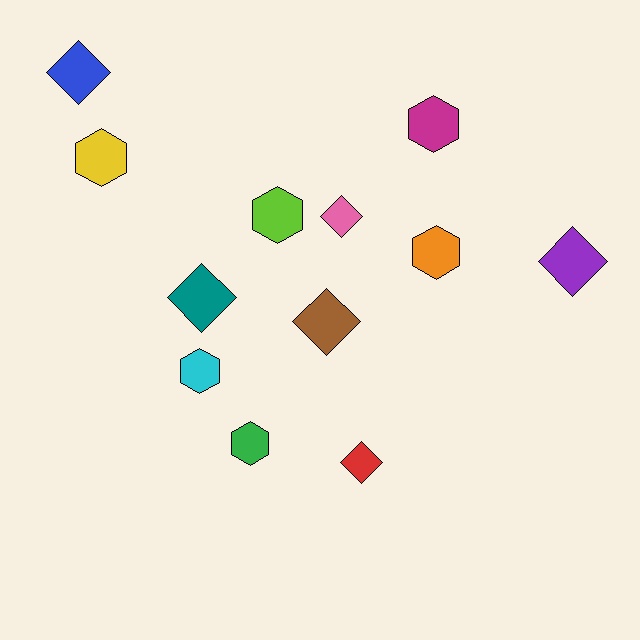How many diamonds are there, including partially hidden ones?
There are 6 diamonds.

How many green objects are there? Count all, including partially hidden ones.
There is 1 green object.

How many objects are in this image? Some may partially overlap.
There are 12 objects.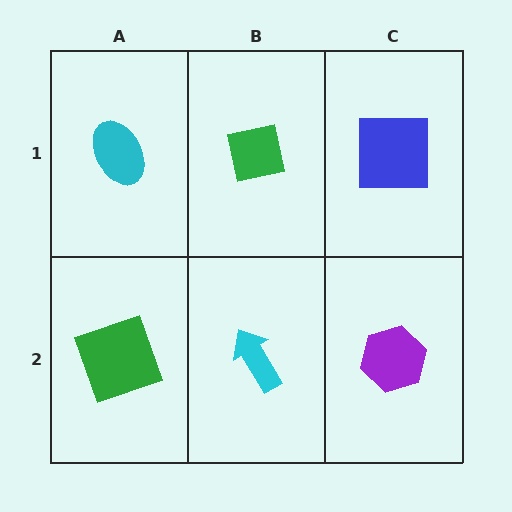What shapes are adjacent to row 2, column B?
A green square (row 1, column B), a green square (row 2, column A), a purple hexagon (row 2, column C).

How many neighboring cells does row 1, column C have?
2.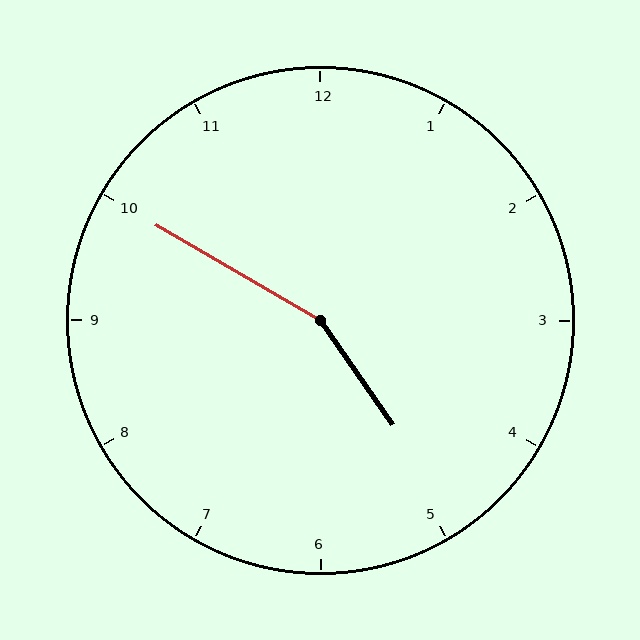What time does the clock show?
4:50.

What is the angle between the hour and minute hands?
Approximately 155 degrees.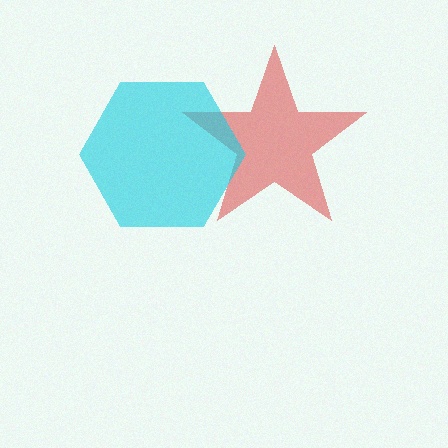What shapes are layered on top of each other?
The layered shapes are: a red star, a cyan hexagon.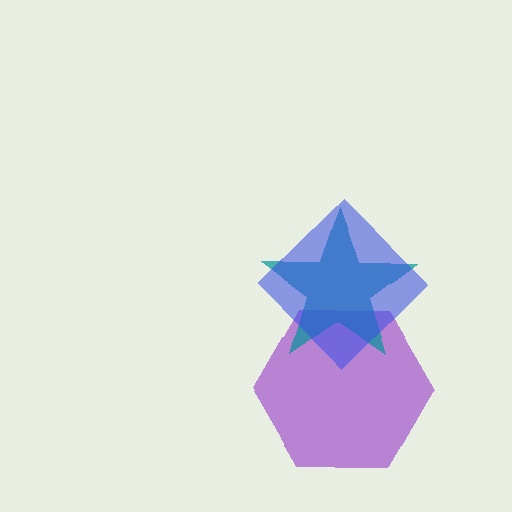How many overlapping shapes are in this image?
There are 3 overlapping shapes in the image.